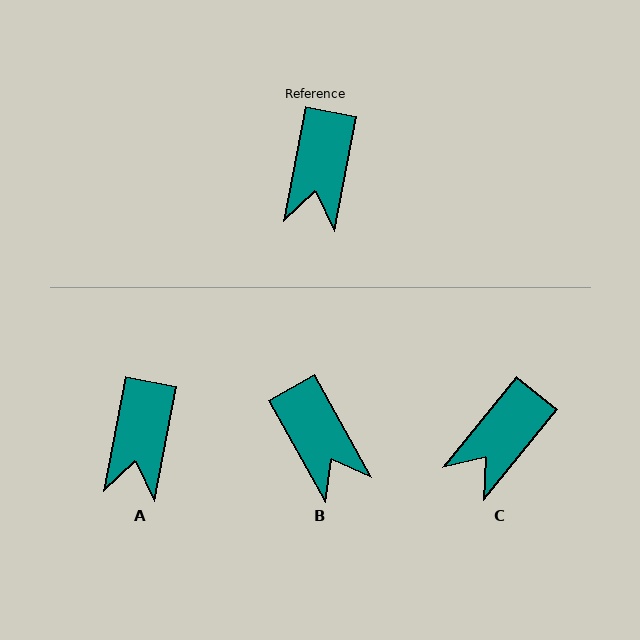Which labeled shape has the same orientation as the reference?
A.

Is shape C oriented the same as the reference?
No, it is off by about 28 degrees.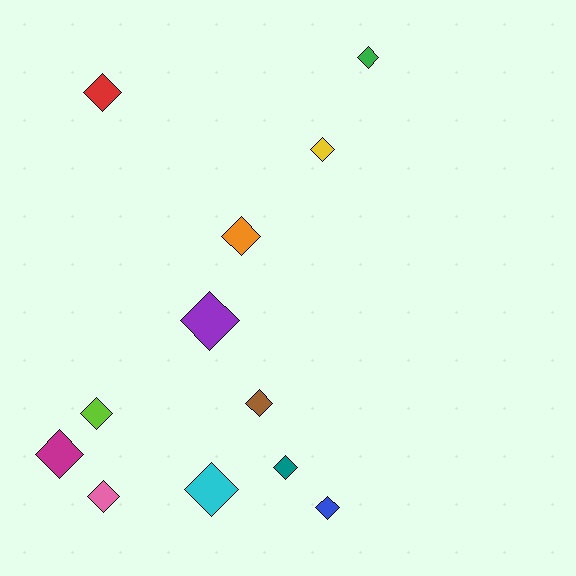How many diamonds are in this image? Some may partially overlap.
There are 12 diamonds.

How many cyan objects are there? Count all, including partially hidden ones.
There is 1 cyan object.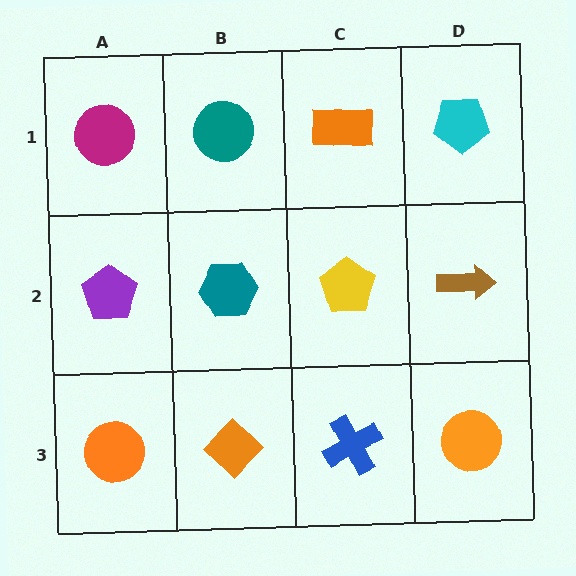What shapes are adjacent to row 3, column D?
A brown arrow (row 2, column D), a blue cross (row 3, column C).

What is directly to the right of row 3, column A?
An orange diamond.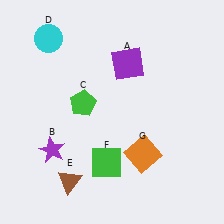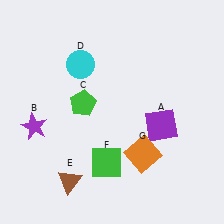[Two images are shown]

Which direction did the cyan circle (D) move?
The cyan circle (D) moved right.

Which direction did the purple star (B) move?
The purple star (B) moved up.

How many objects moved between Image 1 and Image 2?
3 objects moved between the two images.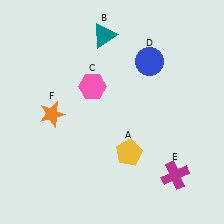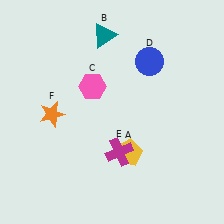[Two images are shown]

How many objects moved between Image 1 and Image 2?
1 object moved between the two images.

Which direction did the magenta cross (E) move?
The magenta cross (E) moved left.